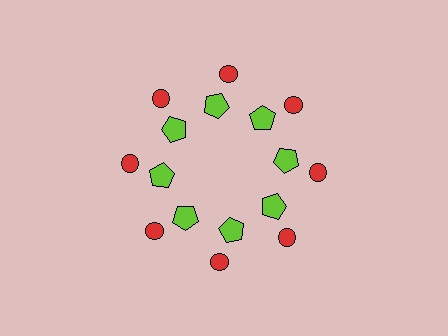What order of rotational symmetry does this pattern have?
This pattern has 8-fold rotational symmetry.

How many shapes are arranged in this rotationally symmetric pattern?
There are 16 shapes, arranged in 8 groups of 2.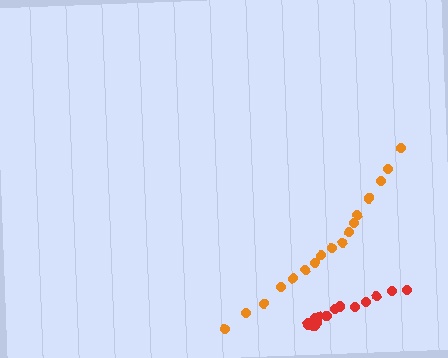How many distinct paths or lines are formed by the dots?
There are 2 distinct paths.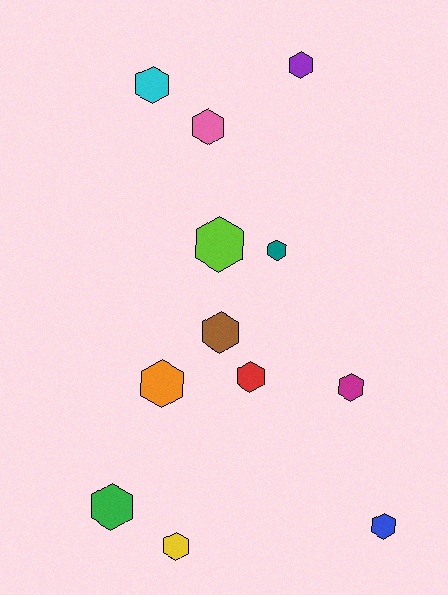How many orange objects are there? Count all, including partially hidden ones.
There is 1 orange object.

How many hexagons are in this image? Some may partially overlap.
There are 12 hexagons.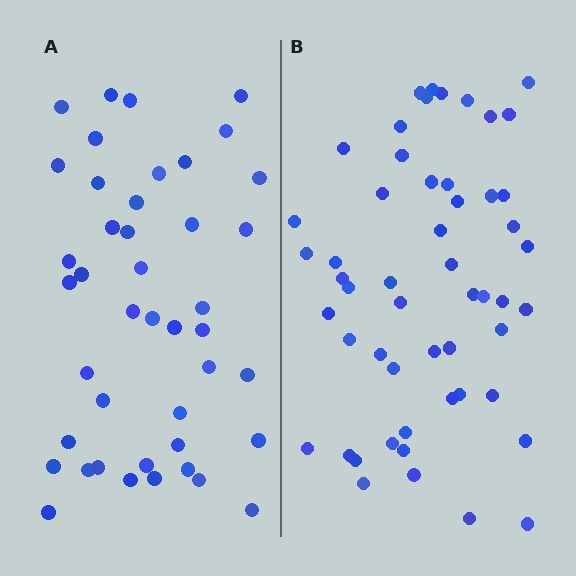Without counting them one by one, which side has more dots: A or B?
Region B (the right region) has more dots.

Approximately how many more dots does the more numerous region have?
Region B has roughly 10 or so more dots than region A.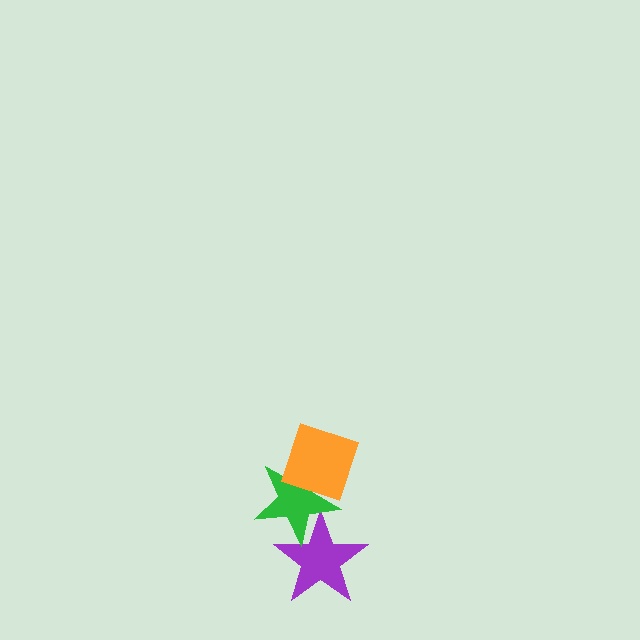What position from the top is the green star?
The green star is 2nd from the top.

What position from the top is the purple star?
The purple star is 3rd from the top.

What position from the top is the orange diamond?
The orange diamond is 1st from the top.